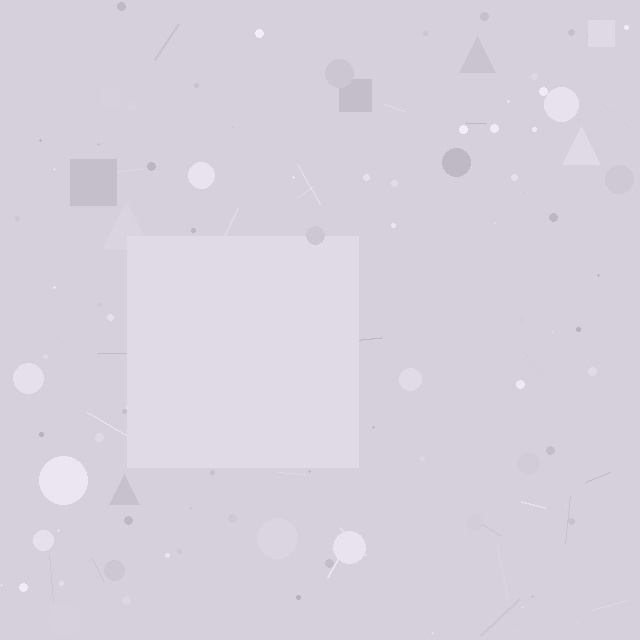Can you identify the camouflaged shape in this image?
The camouflaged shape is a square.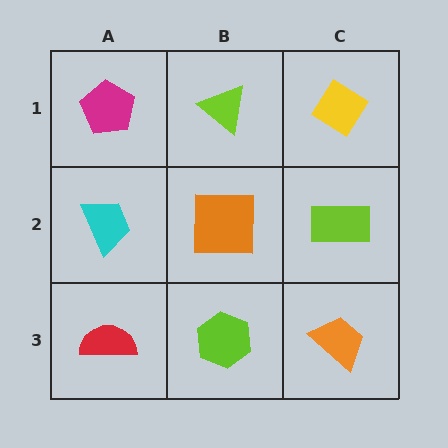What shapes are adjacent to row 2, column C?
A yellow diamond (row 1, column C), an orange trapezoid (row 3, column C), an orange square (row 2, column B).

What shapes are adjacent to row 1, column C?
A lime rectangle (row 2, column C), a lime triangle (row 1, column B).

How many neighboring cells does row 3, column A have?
2.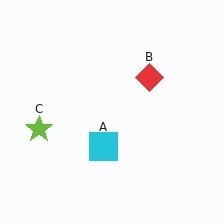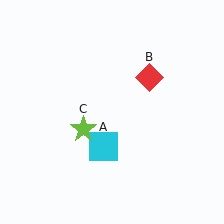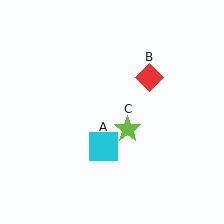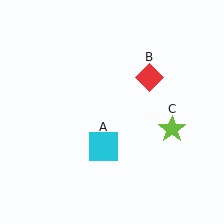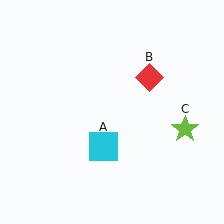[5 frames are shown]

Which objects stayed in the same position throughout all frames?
Cyan square (object A) and red diamond (object B) remained stationary.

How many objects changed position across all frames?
1 object changed position: lime star (object C).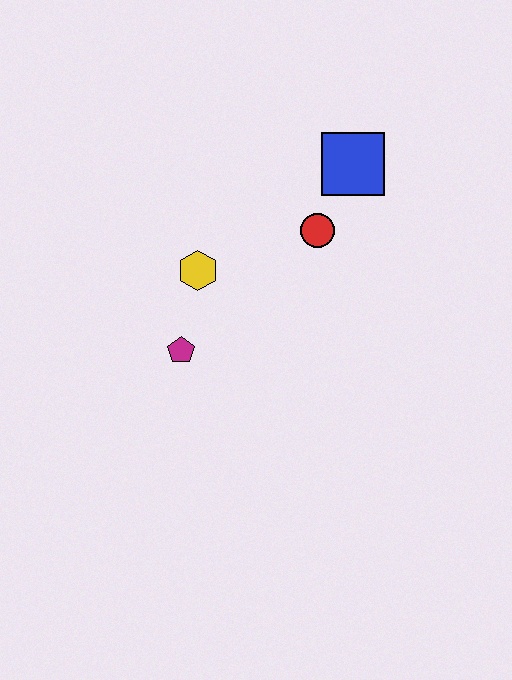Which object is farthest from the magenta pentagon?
The blue square is farthest from the magenta pentagon.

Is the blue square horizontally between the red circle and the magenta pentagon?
No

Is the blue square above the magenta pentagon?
Yes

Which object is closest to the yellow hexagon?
The magenta pentagon is closest to the yellow hexagon.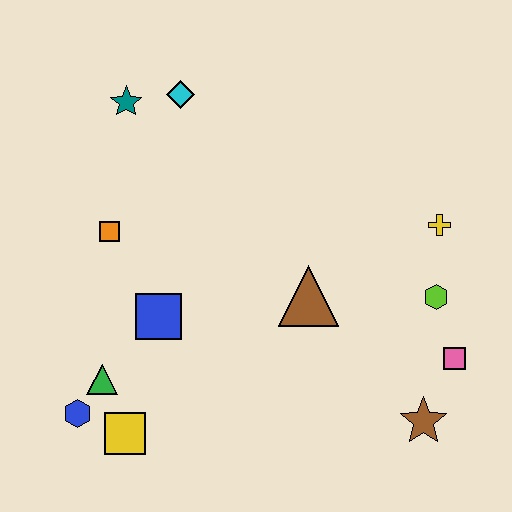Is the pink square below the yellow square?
No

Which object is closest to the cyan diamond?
The teal star is closest to the cyan diamond.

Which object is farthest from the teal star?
The brown star is farthest from the teal star.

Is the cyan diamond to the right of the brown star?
No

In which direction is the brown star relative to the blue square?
The brown star is to the right of the blue square.